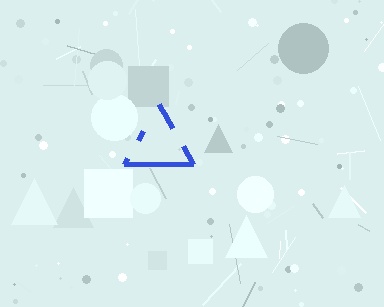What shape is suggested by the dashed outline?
The dashed outline suggests a triangle.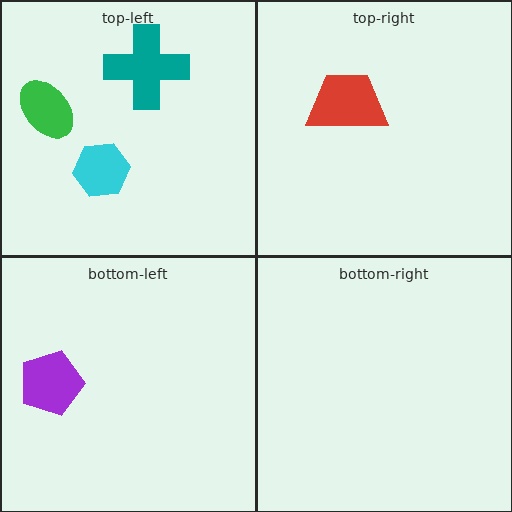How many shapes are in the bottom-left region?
1.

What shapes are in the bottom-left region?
The purple pentagon.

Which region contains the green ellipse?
The top-left region.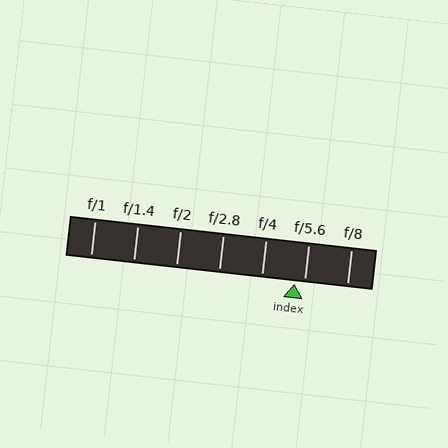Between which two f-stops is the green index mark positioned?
The index mark is between f/4 and f/5.6.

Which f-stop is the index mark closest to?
The index mark is closest to f/5.6.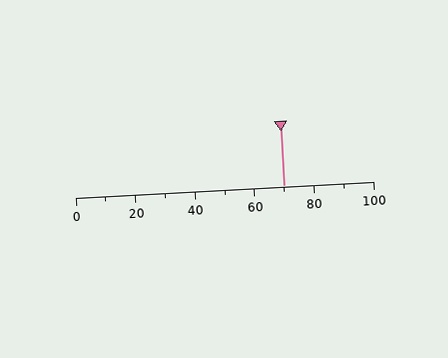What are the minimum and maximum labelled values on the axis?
The axis runs from 0 to 100.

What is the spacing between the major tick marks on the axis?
The major ticks are spaced 20 apart.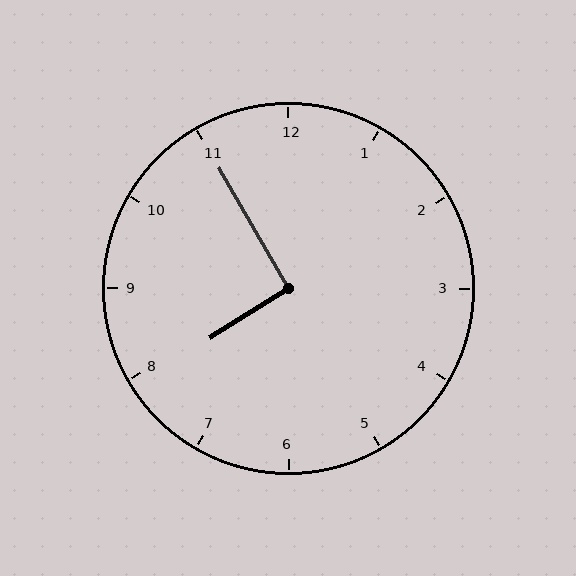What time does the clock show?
7:55.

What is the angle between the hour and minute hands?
Approximately 92 degrees.